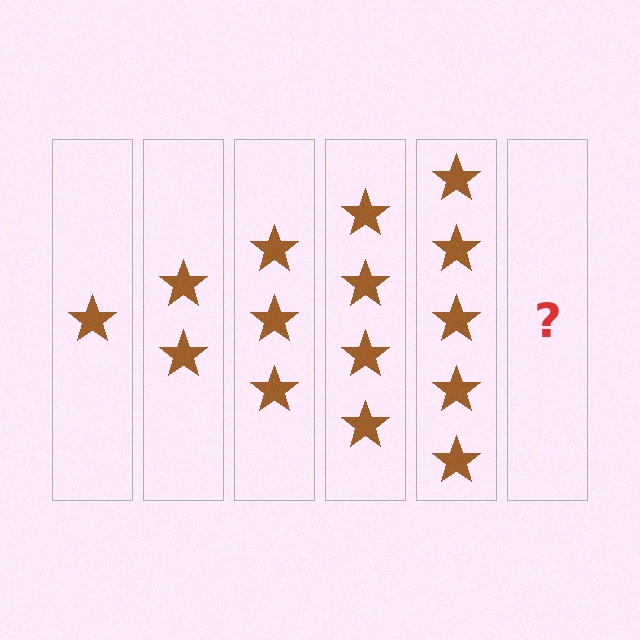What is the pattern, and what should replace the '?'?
The pattern is that each step adds one more star. The '?' should be 6 stars.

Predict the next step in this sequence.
The next step is 6 stars.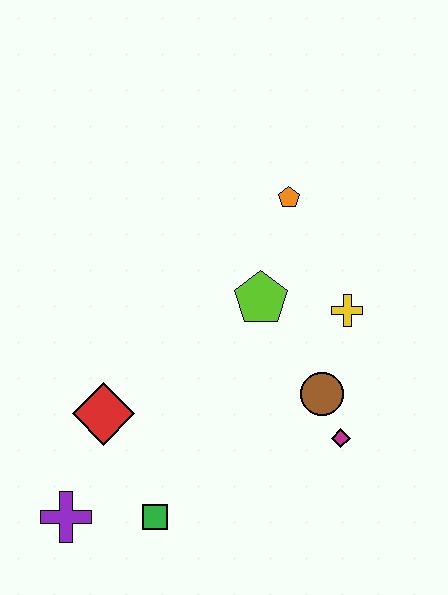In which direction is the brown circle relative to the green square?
The brown circle is to the right of the green square.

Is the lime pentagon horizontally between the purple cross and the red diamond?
No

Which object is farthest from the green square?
The orange pentagon is farthest from the green square.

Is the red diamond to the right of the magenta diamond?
No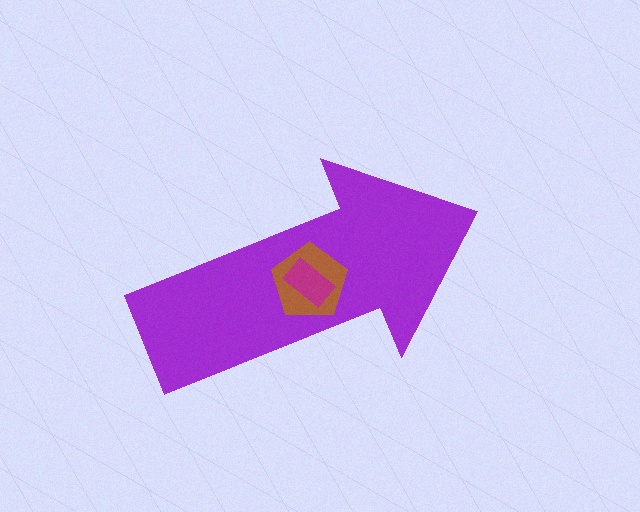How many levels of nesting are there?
3.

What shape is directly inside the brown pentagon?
The magenta rectangle.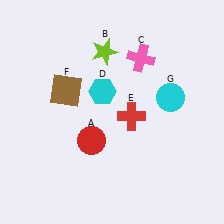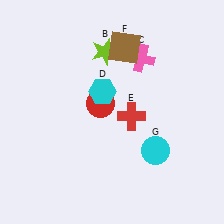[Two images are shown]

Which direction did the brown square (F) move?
The brown square (F) moved right.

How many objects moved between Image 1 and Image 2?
3 objects moved between the two images.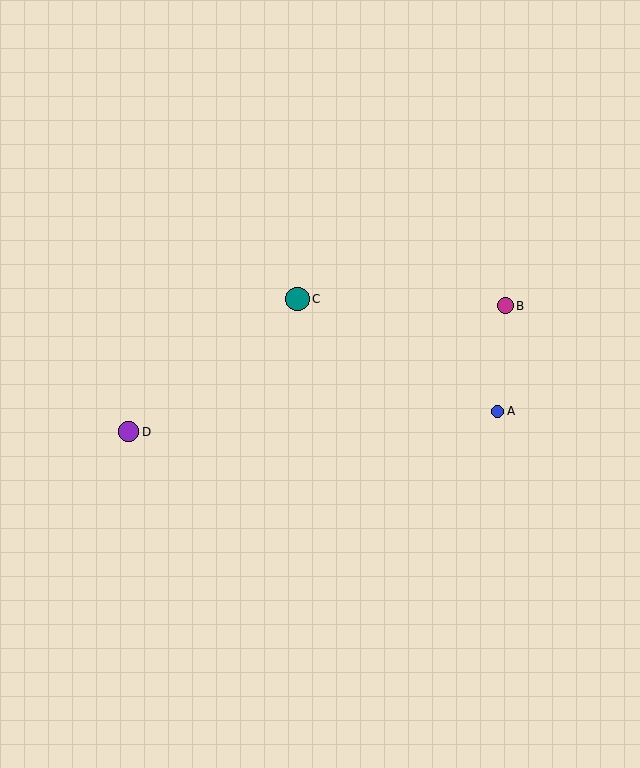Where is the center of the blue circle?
The center of the blue circle is at (497, 411).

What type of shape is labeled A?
Shape A is a blue circle.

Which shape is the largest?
The teal circle (labeled C) is the largest.